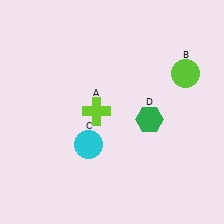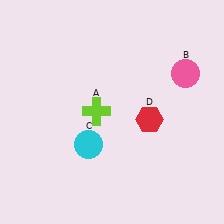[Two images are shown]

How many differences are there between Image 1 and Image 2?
There are 2 differences between the two images.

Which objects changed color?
B changed from lime to pink. D changed from green to red.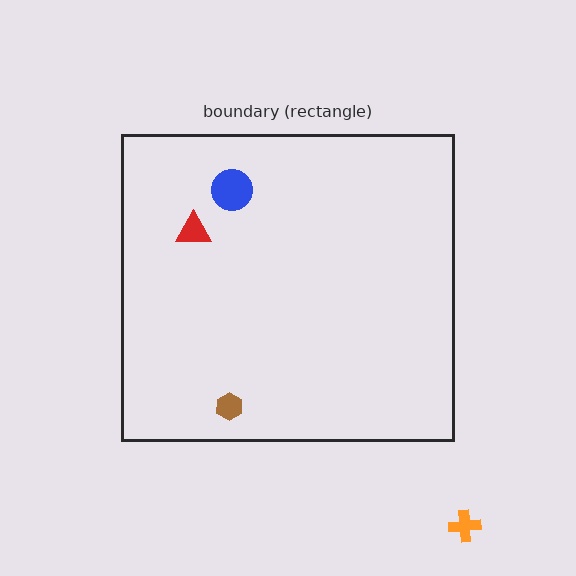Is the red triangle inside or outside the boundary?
Inside.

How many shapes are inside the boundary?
3 inside, 1 outside.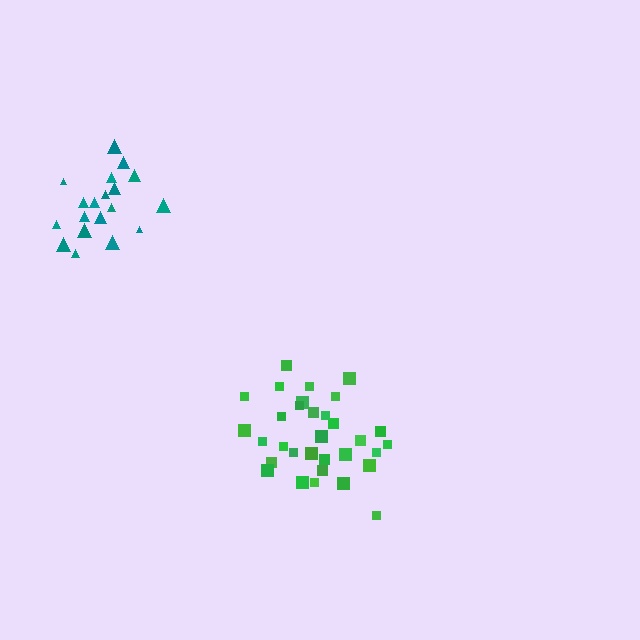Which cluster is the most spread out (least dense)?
Teal.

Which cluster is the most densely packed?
Green.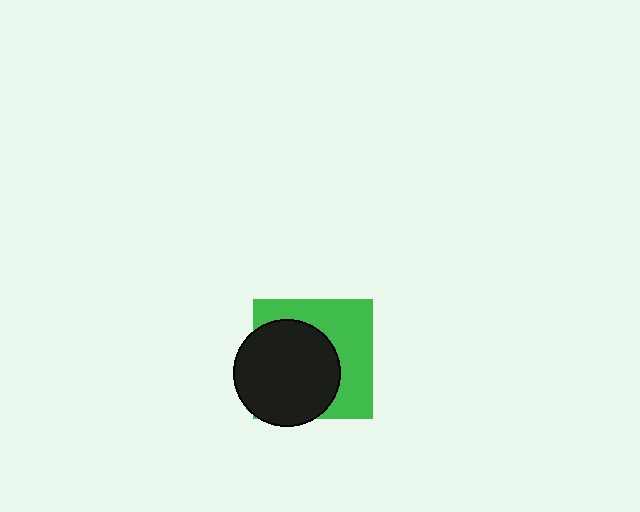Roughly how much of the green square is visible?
About half of it is visible (roughly 47%).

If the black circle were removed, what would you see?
You would see the complete green square.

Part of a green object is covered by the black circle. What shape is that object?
It is a square.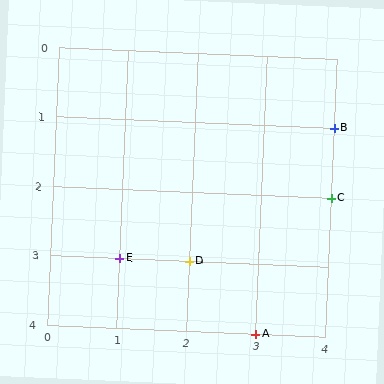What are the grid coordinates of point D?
Point D is at grid coordinates (2, 3).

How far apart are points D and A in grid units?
Points D and A are 1 column and 1 row apart (about 1.4 grid units diagonally).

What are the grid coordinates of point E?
Point E is at grid coordinates (1, 3).